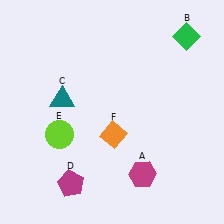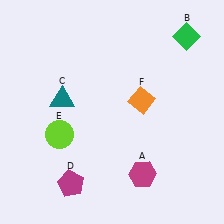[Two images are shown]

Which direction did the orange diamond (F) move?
The orange diamond (F) moved up.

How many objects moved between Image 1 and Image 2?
1 object moved between the two images.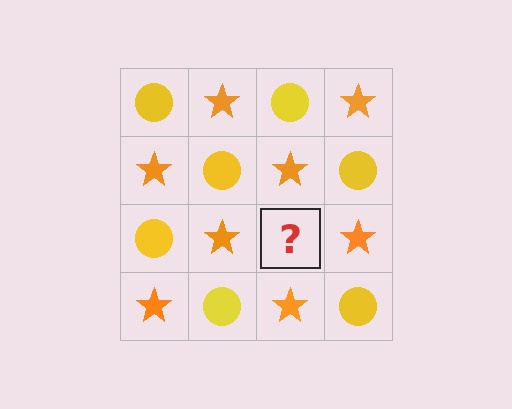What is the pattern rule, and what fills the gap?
The rule is that it alternates yellow circle and orange star in a checkerboard pattern. The gap should be filled with a yellow circle.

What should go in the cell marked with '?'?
The missing cell should contain a yellow circle.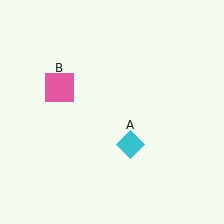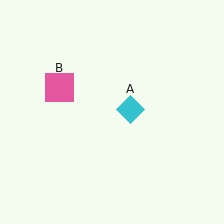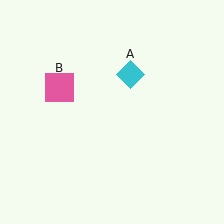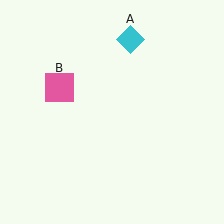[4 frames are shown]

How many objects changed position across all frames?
1 object changed position: cyan diamond (object A).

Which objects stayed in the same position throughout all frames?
Pink square (object B) remained stationary.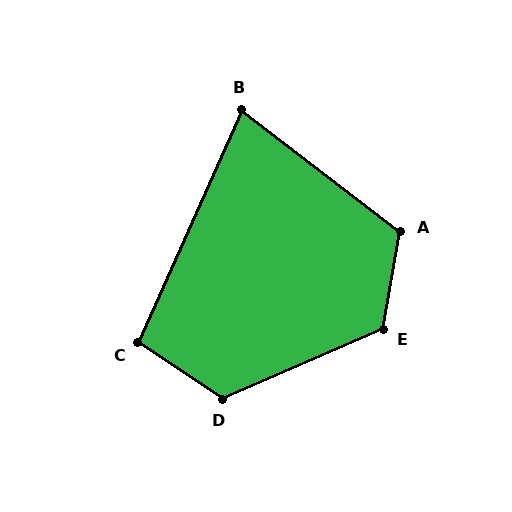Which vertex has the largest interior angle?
E, at approximately 124 degrees.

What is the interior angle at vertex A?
Approximately 117 degrees (obtuse).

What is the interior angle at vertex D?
Approximately 123 degrees (obtuse).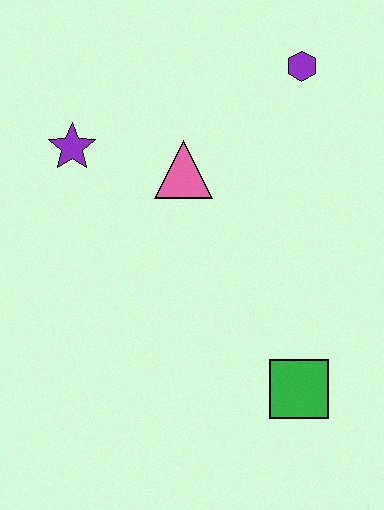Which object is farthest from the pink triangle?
The green square is farthest from the pink triangle.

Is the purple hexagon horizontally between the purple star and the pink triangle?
No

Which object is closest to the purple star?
The pink triangle is closest to the purple star.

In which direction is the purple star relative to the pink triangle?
The purple star is to the left of the pink triangle.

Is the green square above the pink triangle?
No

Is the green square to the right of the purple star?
Yes